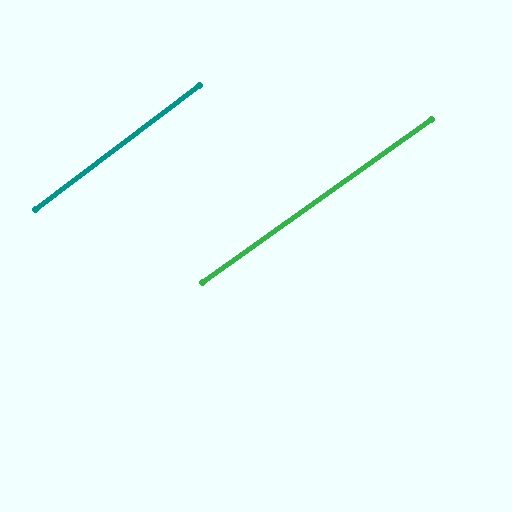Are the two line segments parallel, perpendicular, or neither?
Parallel — their directions differ by only 1.4°.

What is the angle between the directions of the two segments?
Approximately 1 degree.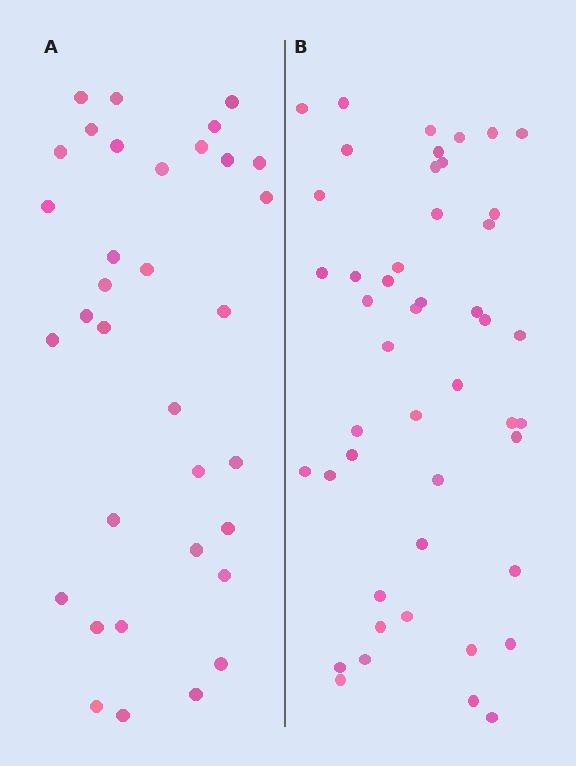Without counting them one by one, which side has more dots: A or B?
Region B (the right region) has more dots.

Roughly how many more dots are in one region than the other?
Region B has approximately 15 more dots than region A.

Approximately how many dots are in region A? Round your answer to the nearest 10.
About 30 dots. (The exact count is 34, which rounds to 30.)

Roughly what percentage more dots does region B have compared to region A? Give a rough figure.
About 40% more.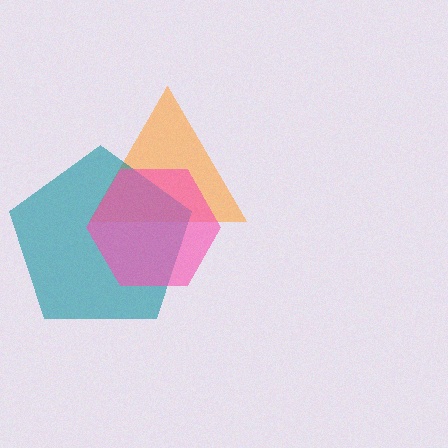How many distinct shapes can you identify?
There are 3 distinct shapes: an orange triangle, a teal pentagon, a pink hexagon.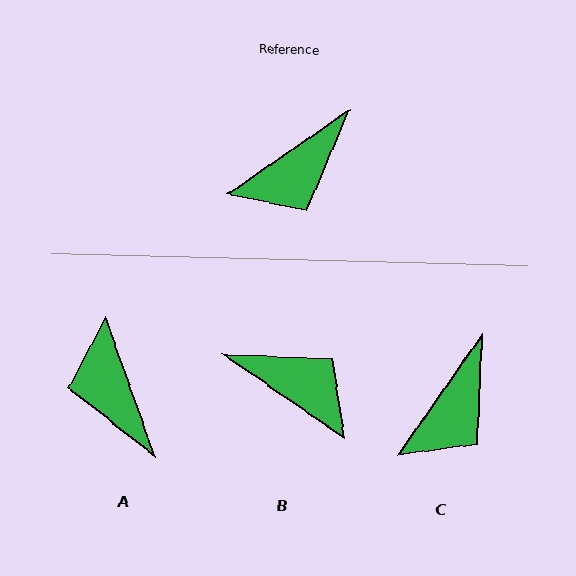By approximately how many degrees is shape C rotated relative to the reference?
Approximately 20 degrees counter-clockwise.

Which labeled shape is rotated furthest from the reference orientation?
B, about 111 degrees away.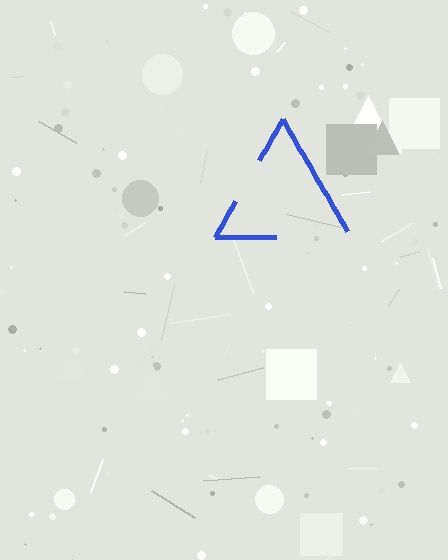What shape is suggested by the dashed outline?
The dashed outline suggests a triangle.